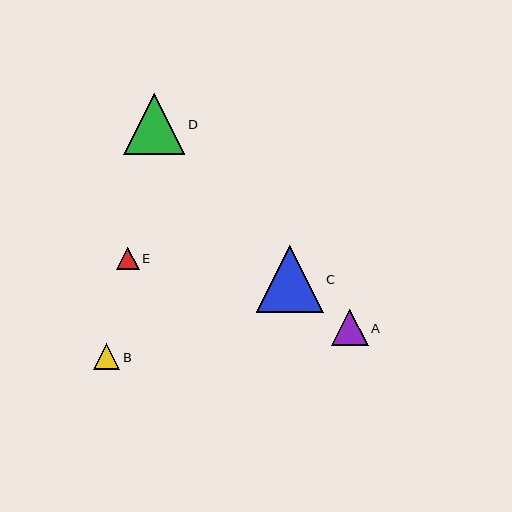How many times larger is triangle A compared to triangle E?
Triangle A is approximately 1.6 times the size of triangle E.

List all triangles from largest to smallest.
From largest to smallest: C, D, A, B, E.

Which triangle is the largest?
Triangle C is the largest with a size of approximately 67 pixels.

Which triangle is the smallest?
Triangle E is the smallest with a size of approximately 23 pixels.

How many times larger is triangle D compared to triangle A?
Triangle D is approximately 1.7 times the size of triangle A.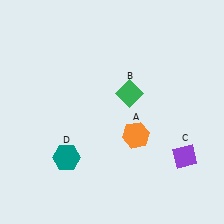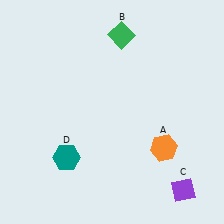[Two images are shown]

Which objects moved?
The objects that moved are: the orange hexagon (A), the green diamond (B), the purple diamond (C).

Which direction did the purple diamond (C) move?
The purple diamond (C) moved down.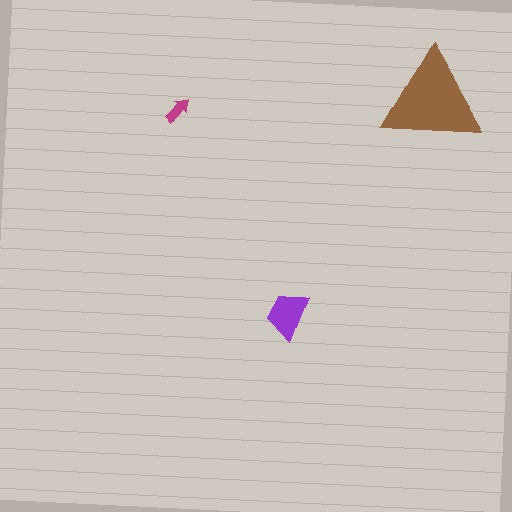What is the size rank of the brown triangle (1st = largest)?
1st.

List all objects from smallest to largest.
The magenta arrow, the purple trapezoid, the brown triangle.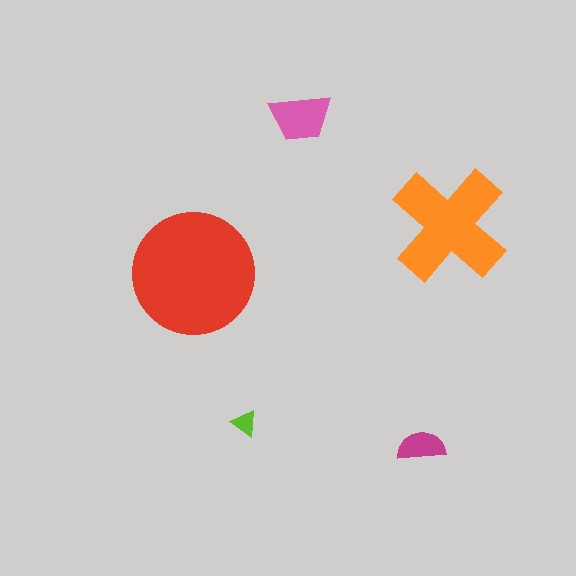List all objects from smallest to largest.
The lime triangle, the magenta semicircle, the pink trapezoid, the orange cross, the red circle.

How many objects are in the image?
There are 5 objects in the image.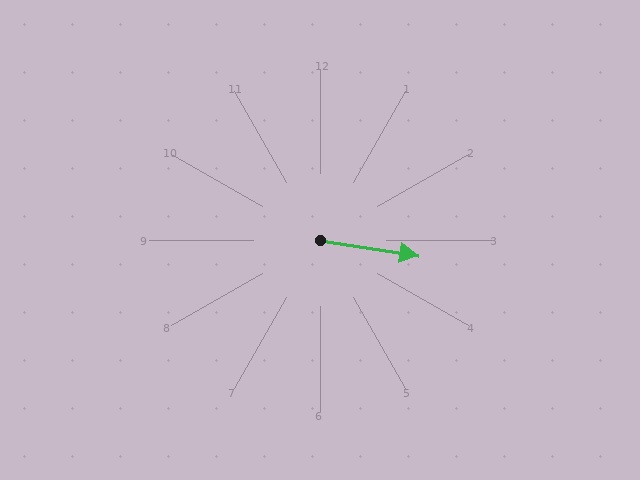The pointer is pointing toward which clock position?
Roughly 3 o'clock.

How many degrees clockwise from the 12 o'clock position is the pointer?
Approximately 99 degrees.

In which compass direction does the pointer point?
East.